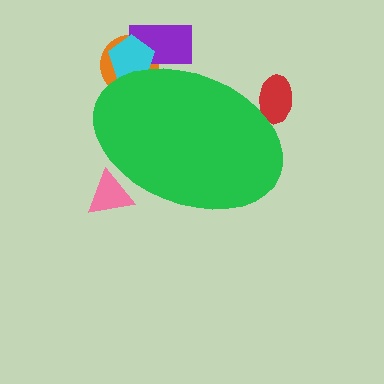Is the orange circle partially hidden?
Yes, the orange circle is partially hidden behind the green ellipse.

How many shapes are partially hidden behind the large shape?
5 shapes are partially hidden.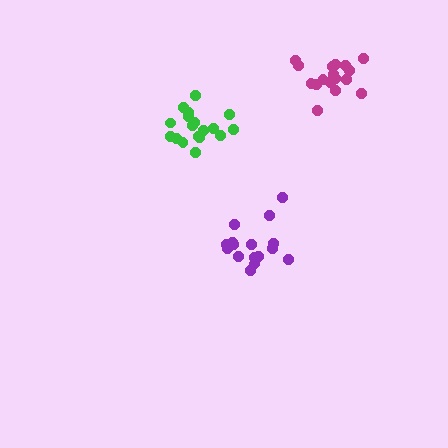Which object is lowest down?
The purple cluster is bottommost.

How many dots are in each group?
Group 1: 16 dots, Group 2: 18 dots, Group 3: 17 dots (51 total).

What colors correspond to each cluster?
The clusters are colored: purple, green, magenta.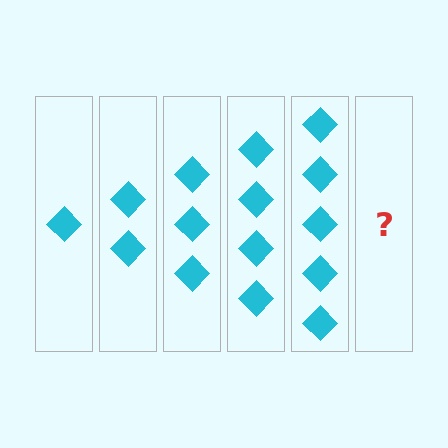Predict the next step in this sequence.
The next step is 6 diamonds.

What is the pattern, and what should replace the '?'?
The pattern is that each step adds one more diamond. The '?' should be 6 diamonds.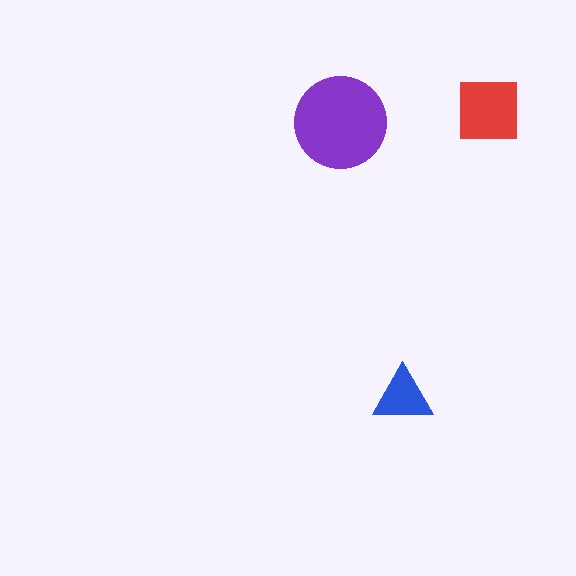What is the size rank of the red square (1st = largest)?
2nd.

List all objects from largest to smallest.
The purple circle, the red square, the blue triangle.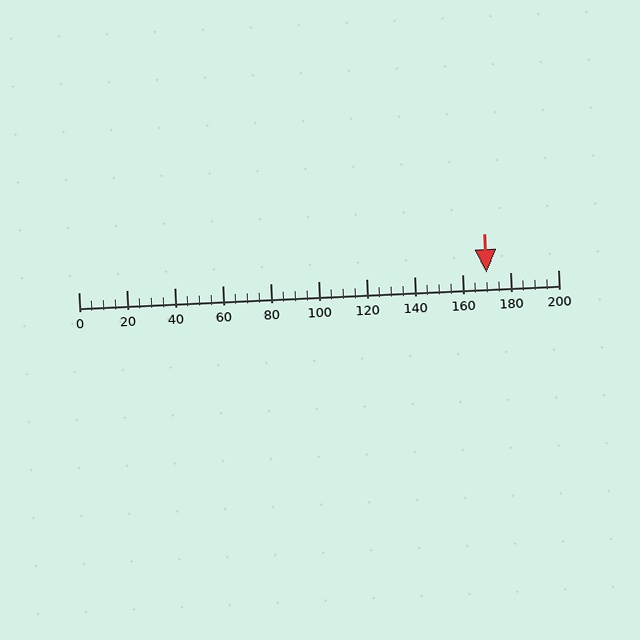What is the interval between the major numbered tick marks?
The major tick marks are spaced 20 units apart.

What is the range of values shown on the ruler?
The ruler shows values from 0 to 200.